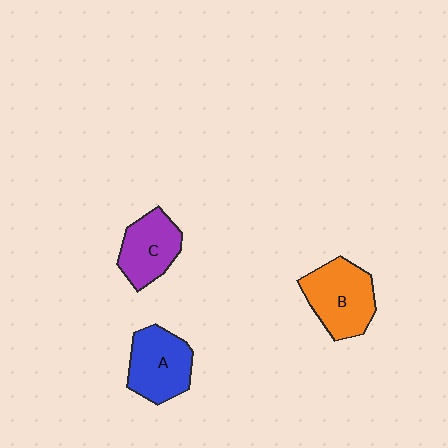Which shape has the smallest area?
Shape C (purple).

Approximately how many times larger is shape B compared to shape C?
Approximately 1.3 times.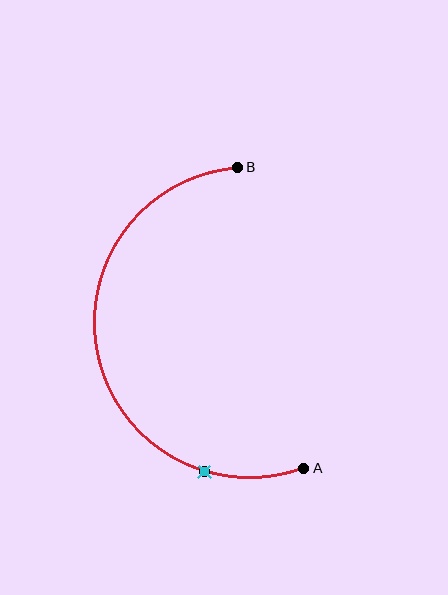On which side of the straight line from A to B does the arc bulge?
The arc bulges to the left of the straight line connecting A and B.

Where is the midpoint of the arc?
The arc midpoint is the point on the curve farthest from the straight line joining A and B. It sits to the left of that line.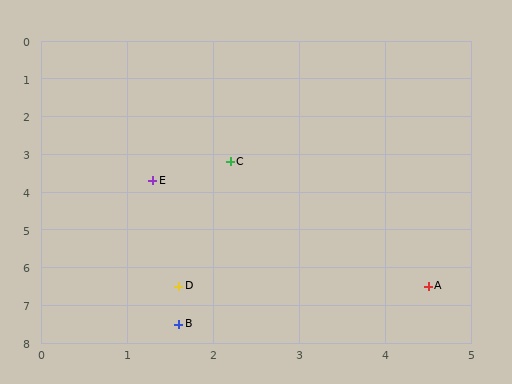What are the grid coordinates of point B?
Point B is at approximately (1.6, 7.5).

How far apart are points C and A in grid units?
Points C and A are about 4.0 grid units apart.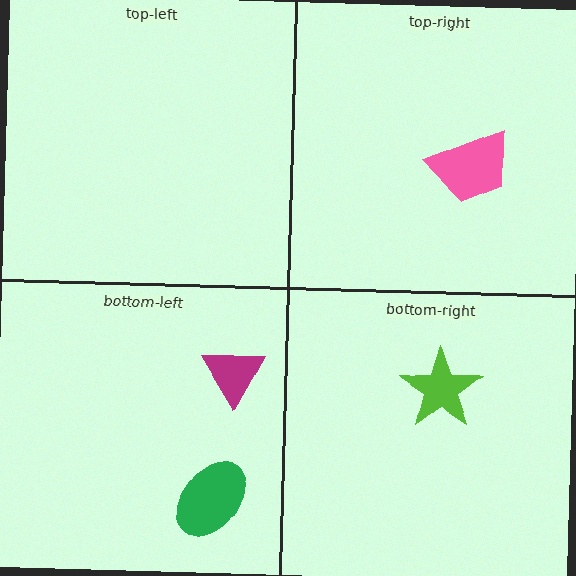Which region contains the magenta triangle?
The bottom-left region.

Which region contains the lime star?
The bottom-right region.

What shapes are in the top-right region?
The pink trapezoid.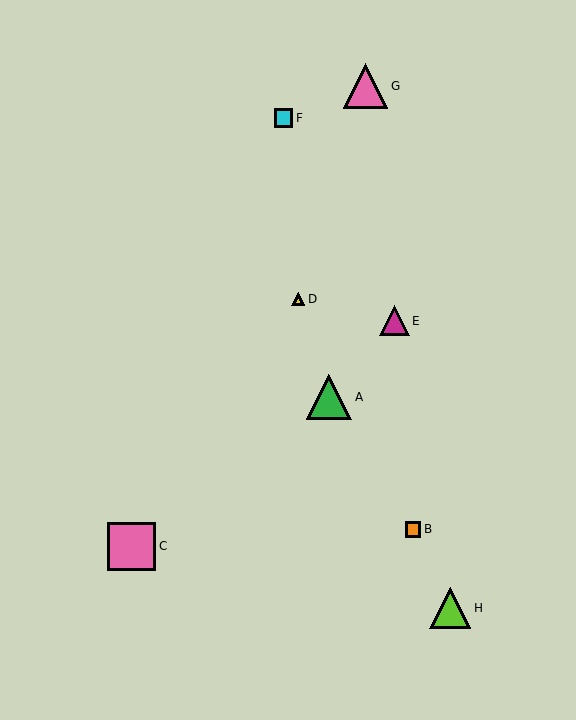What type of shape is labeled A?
Shape A is a green triangle.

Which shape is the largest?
The pink square (labeled C) is the largest.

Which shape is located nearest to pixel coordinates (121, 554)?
The pink square (labeled C) at (132, 546) is nearest to that location.